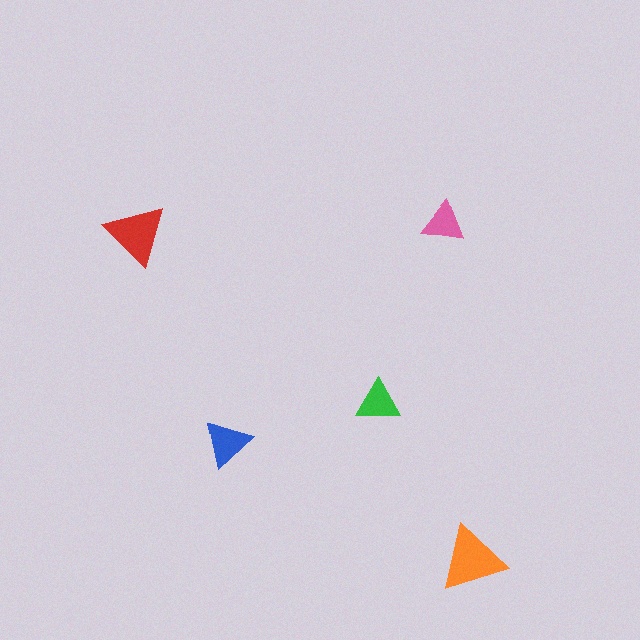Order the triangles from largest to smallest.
the orange one, the red one, the blue one, the green one, the pink one.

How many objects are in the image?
There are 5 objects in the image.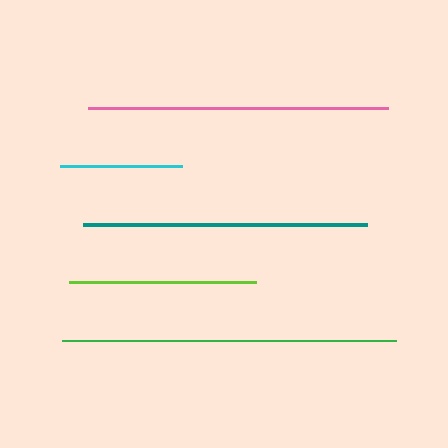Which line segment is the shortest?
The cyan line is the shortest at approximately 122 pixels.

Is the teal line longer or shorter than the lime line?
The teal line is longer than the lime line.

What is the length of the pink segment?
The pink segment is approximately 299 pixels long.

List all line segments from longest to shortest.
From longest to shortest: green, pink, teal, lime, cyan.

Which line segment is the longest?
The green line is the longest at approximately 334 pixels.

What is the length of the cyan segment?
The cyan segment is approximately 122 pixels long.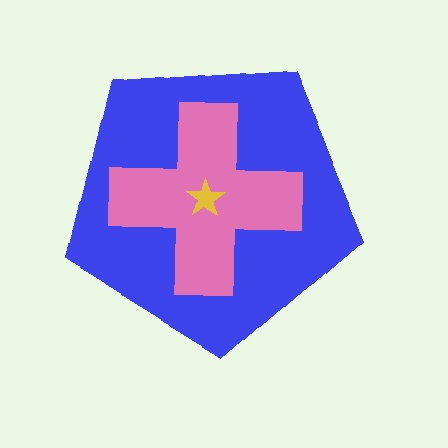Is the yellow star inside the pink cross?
Yes.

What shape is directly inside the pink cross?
The yellow star.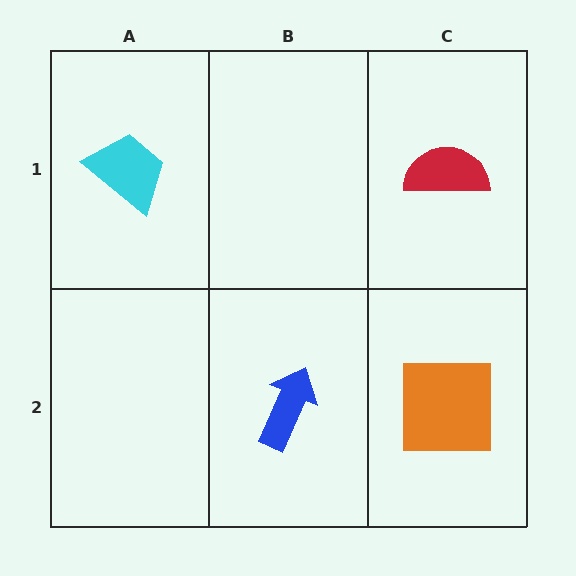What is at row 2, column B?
A blue arrow.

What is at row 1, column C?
A red semicircle.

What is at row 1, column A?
A cyan trapezoid.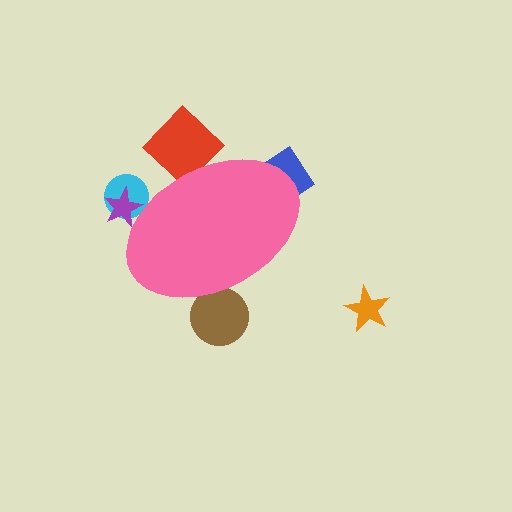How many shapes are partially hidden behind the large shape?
5 shapes are partially hidden.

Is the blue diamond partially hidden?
Yes, the blue diamond is partially hidden behind the pink ellipse.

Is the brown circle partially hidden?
Yes, the brown circle is partially hidden behind the pink ellipse.